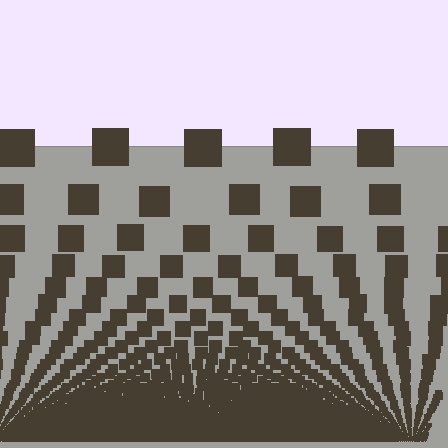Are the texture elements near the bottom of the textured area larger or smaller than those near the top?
Smaller. The gradient is inverted — elements near the bottom are smaller and denser.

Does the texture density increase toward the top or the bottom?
Density increases toward the bottom.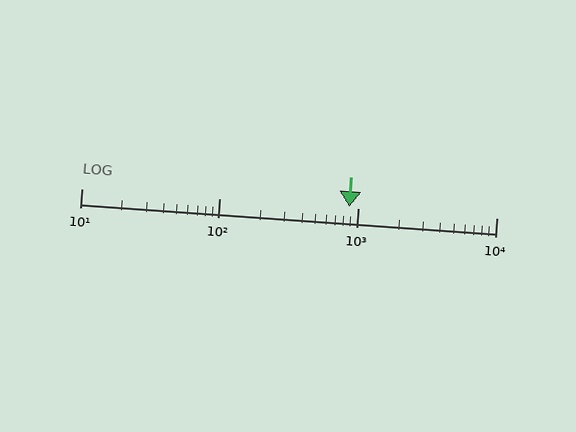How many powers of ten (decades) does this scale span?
The scale spans 3 decades, from 10 to 10000.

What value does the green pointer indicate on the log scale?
The pointer indicates approximately 860.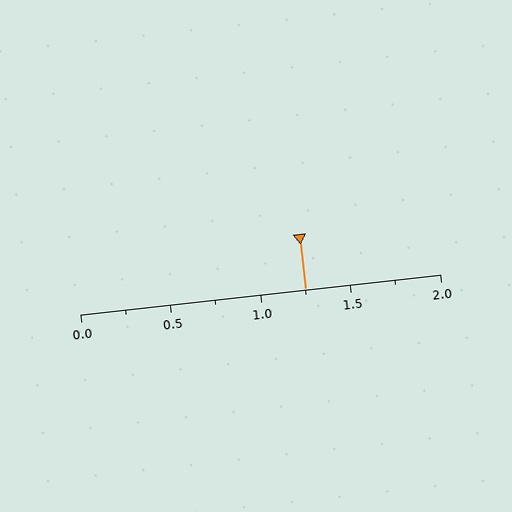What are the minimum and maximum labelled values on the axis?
The axis runs from 0.0 to 2.0.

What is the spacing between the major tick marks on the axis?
The major ticks are spaced 0.5 apart.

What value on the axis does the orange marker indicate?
The marker indicates approximately 1.25.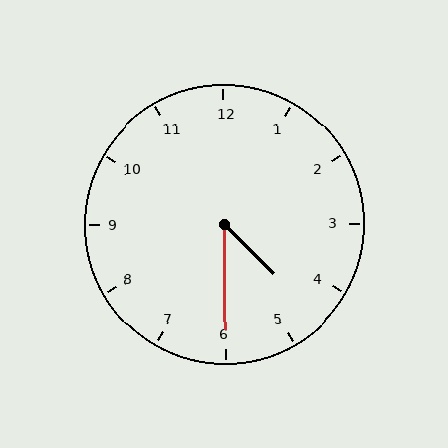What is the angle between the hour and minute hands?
Approximately 45 degrees.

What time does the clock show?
4:30.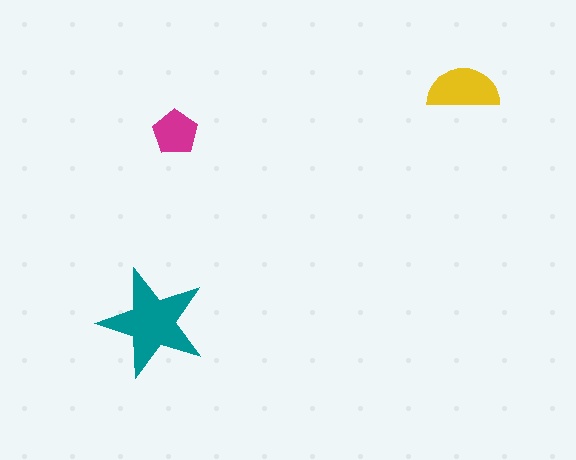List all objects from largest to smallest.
The teal star, the yellow semicircle, the magenta pentagon.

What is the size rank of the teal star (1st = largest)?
1st.